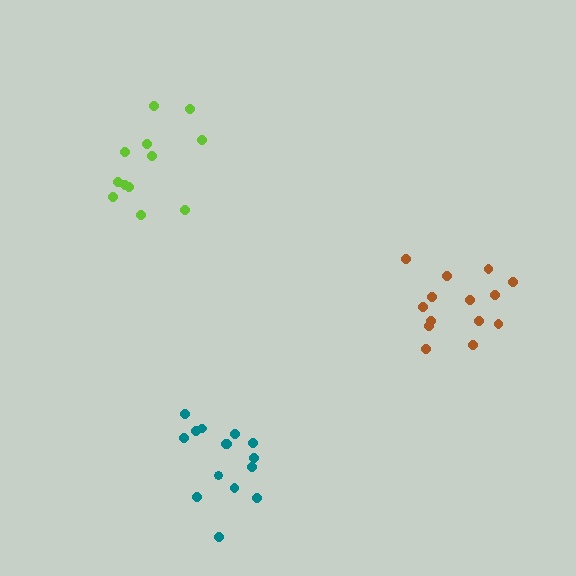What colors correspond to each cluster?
The clusters are colored: teal, brown, lime.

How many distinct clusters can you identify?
There are 3 distinct clusters.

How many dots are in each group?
Group 1: 15 dots, Group 2: 14 dots, Group 3: 12 dots (41 total).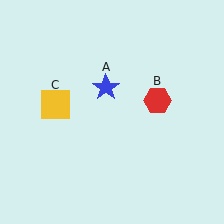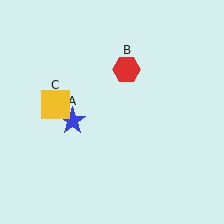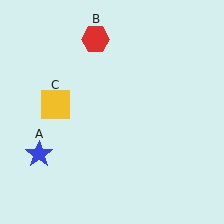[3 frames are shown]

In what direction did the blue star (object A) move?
The blue star (object A) moved down and to the left.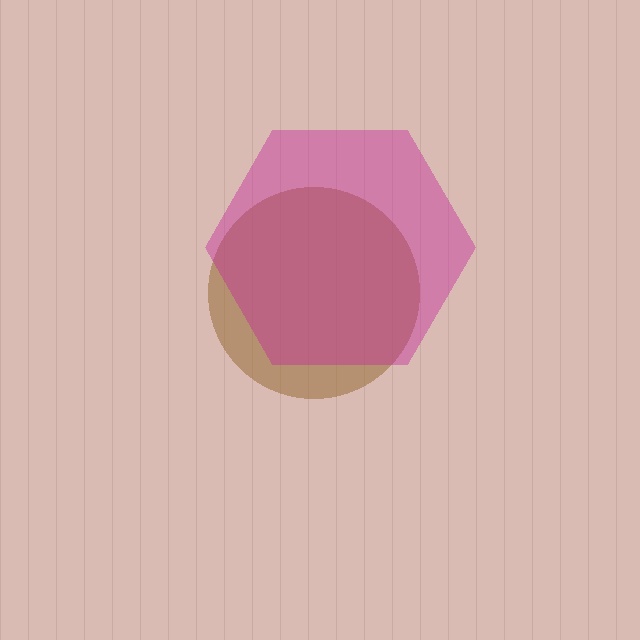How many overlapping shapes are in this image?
There are 2 overlapping shapes in the image.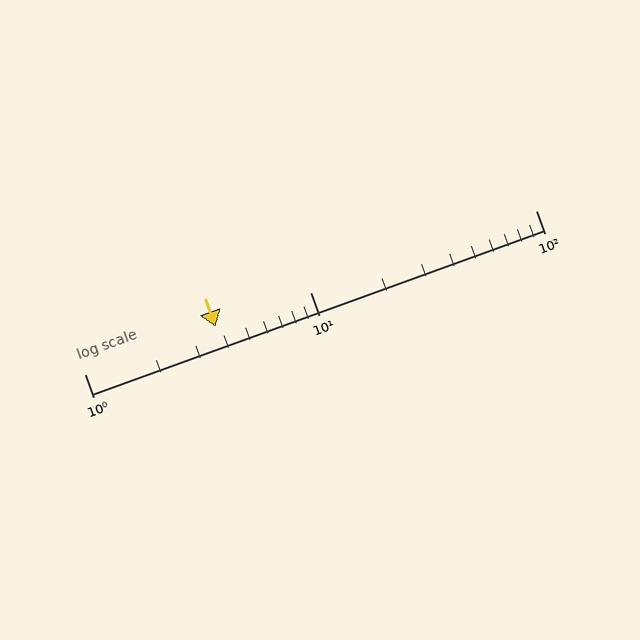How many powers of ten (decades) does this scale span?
The scale spans 2 decades, from 1 to 100.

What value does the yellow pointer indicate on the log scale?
The pointer indicates approximately 3.8.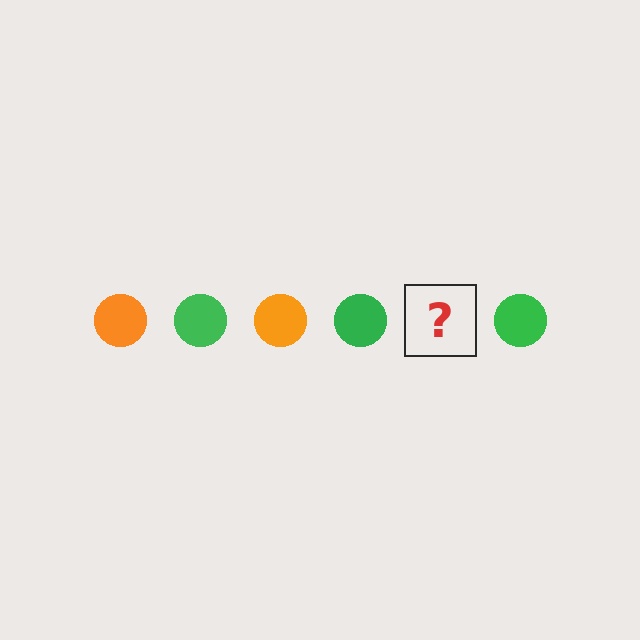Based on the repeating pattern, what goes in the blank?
The blank should be an orange circle.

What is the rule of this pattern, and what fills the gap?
The rule is that the pattern cycles through orange, green circles. The gap should be filled with an orange circle.